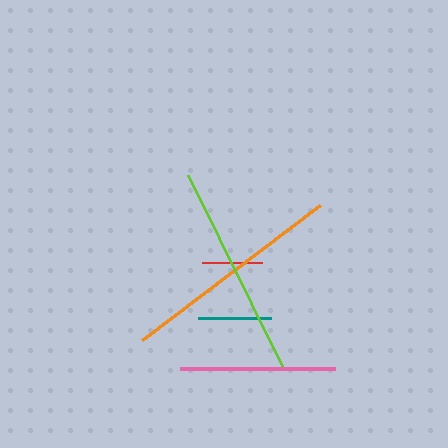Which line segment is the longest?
The orange line is the longest at approximately 223 pixels.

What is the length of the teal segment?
The teal segment is approximately 73 pixels long.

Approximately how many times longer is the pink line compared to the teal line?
The pink line is approximately 2.1 times the length of the teal line.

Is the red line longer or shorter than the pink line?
The pink line is longer than the red line.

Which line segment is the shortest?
The red line is the shortest at approximately 60 pixels.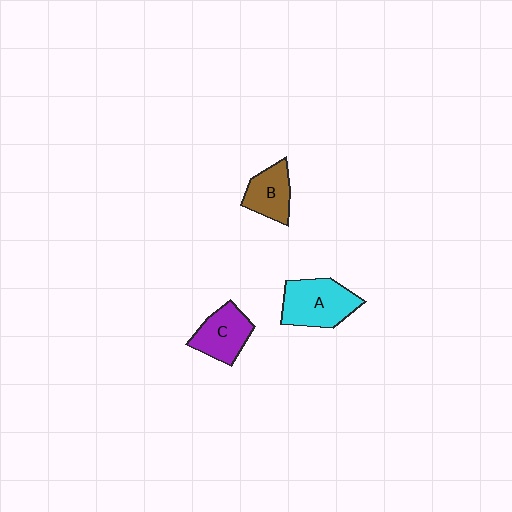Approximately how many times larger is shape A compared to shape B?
Approximately 1.5 times.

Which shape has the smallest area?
Shape B (brown).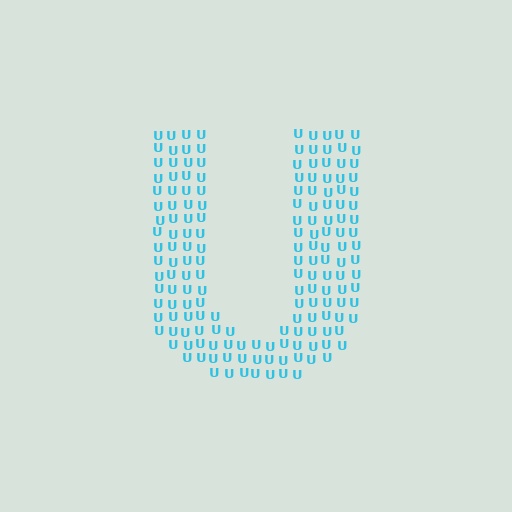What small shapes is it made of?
It is made of small letter U's.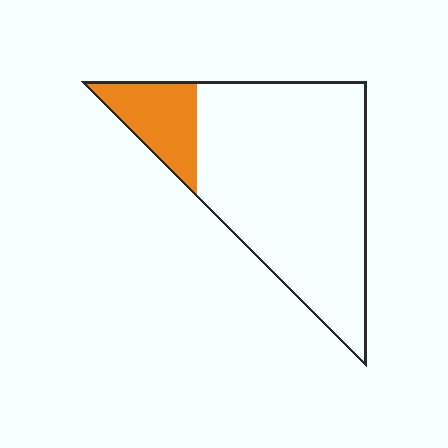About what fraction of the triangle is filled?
About one sixth (1/6).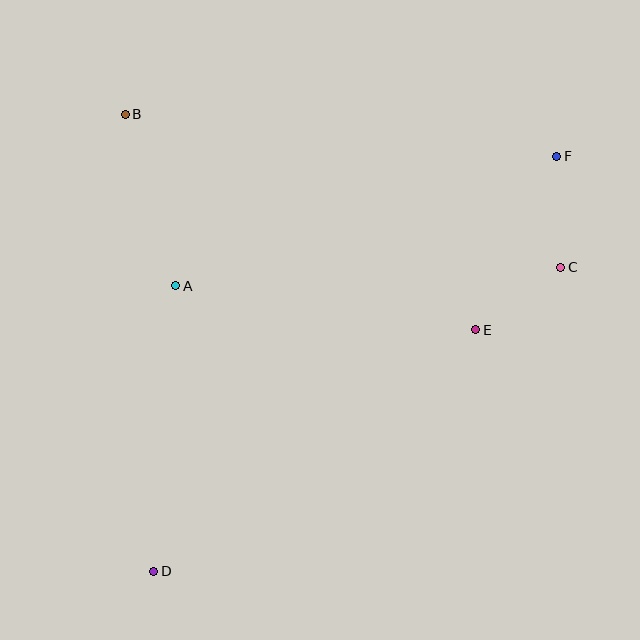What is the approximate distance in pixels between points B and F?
The distance between B and F is approximately 433 pixels.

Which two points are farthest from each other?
Points D and F are farthest from each other.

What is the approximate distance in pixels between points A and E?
The distance between A and E is approximately 303 pixels.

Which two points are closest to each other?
Points C and E are closest to each other.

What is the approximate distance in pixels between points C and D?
The distance between C and D is approximately 508 pixels.